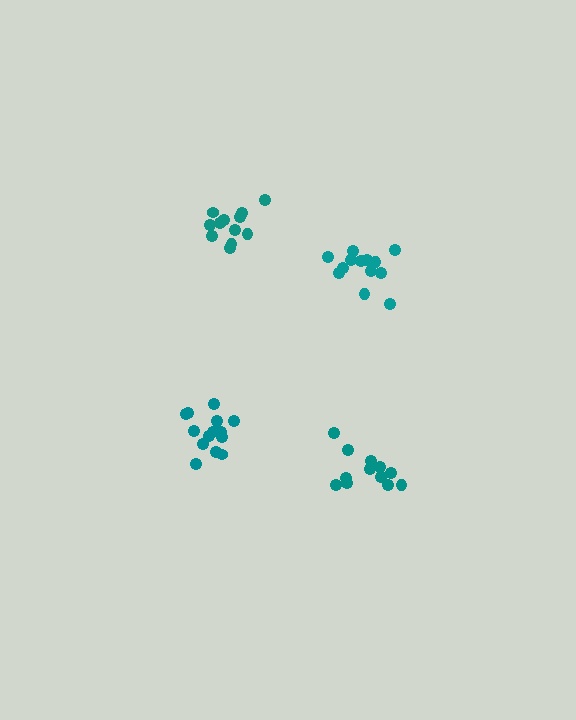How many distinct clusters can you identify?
There are 4 distinct clusters.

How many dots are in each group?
Group 1: 14 dots, Group 2: 12 dots, Group 3: 12 dots, Group 4: 13 dots (51 total).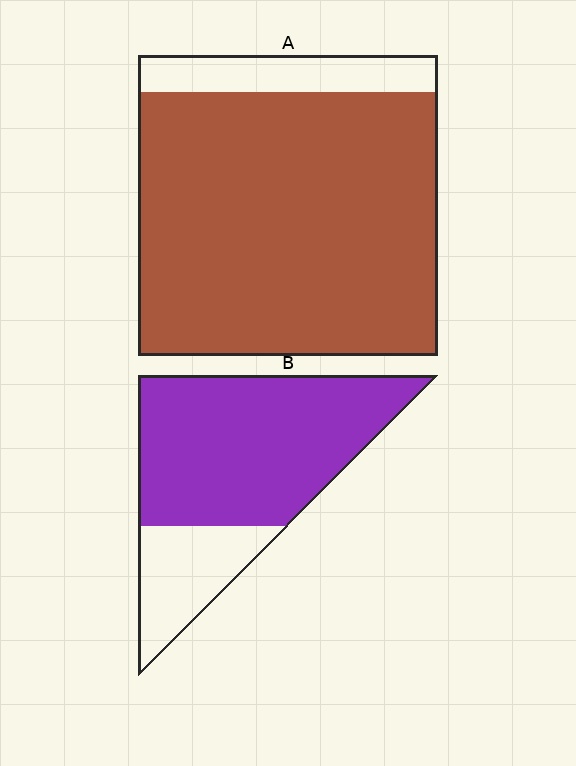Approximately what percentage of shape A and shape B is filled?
A is approximately 90% and B is approximately 75%.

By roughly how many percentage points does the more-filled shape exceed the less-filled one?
By roughly 15 percentage points (A over B).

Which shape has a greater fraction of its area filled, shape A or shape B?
Shape A.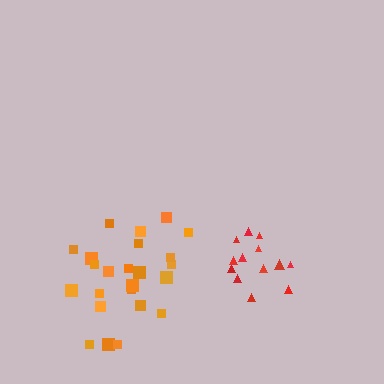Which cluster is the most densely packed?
Red.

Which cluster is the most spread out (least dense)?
Orange.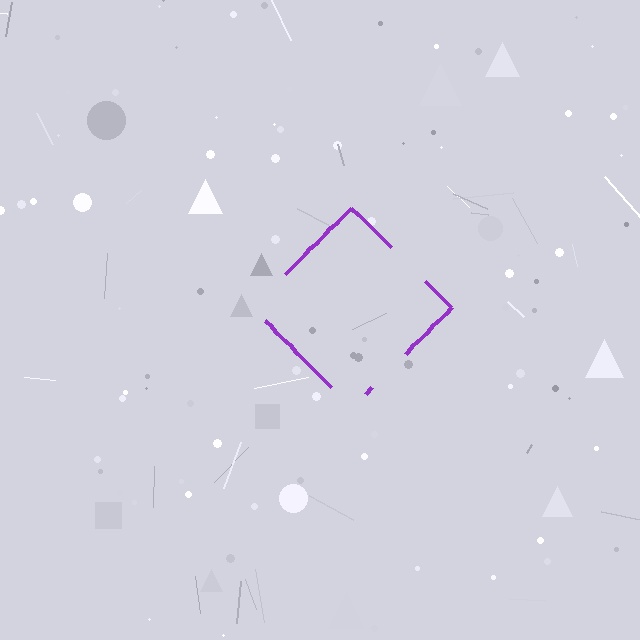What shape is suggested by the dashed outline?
The dashed outline suggests a diamond.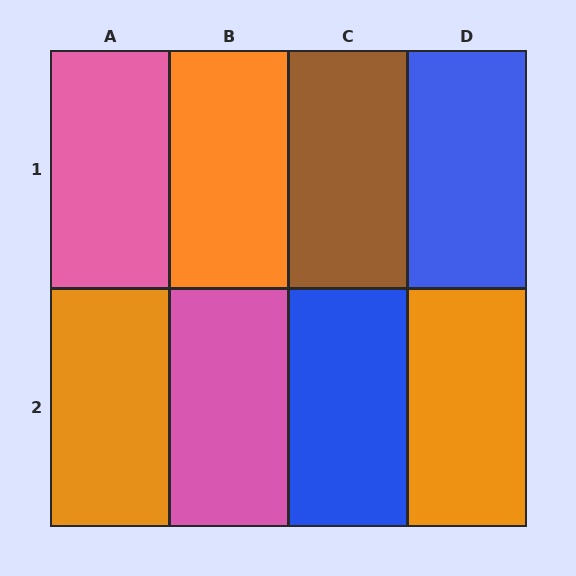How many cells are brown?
1 cell is brown.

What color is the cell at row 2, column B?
Pink.